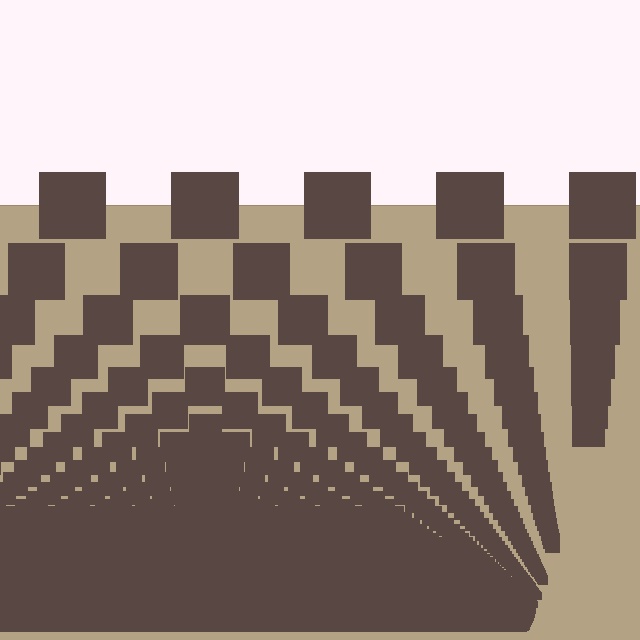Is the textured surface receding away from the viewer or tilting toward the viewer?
The surface appears to tilt toward the viewer. Texture elements get larger and sparser toward the top.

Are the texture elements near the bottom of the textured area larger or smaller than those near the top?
Smaller. The gradient is inverted — elements near the bottom are smaller and denser.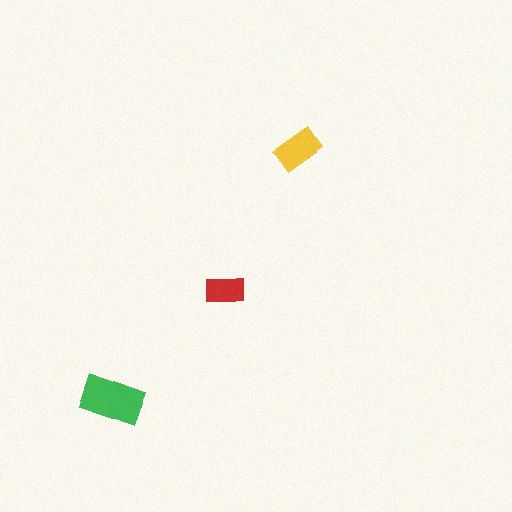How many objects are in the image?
There are 3 objects in the image.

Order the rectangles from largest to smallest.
the green one, the yellow one, the red one.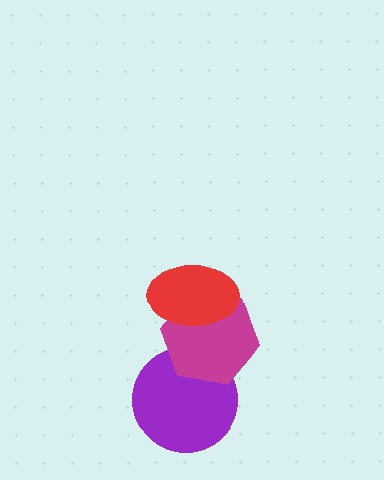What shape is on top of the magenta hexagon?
The red ellipse is on top of the magenta hexagon.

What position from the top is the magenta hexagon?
The magenta hexagon is 2nd from the top.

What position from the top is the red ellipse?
The red ellipse is 1st from the top.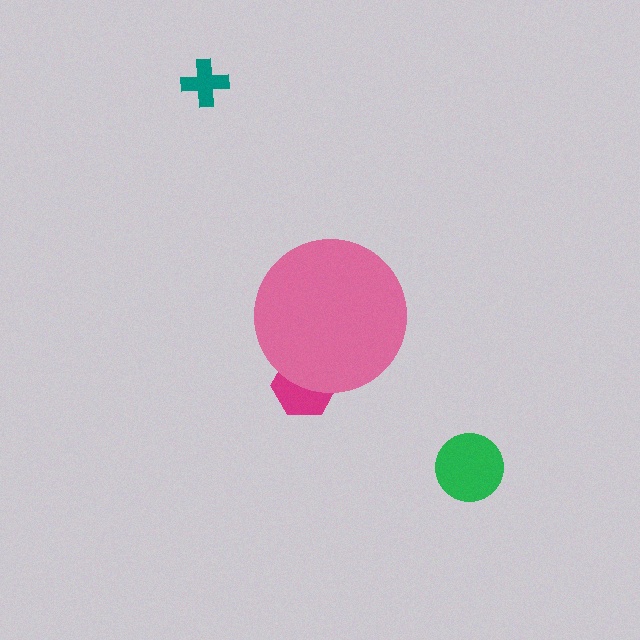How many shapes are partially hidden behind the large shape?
1 shape is partially hidden.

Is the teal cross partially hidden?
No, the teal cross is fully visible.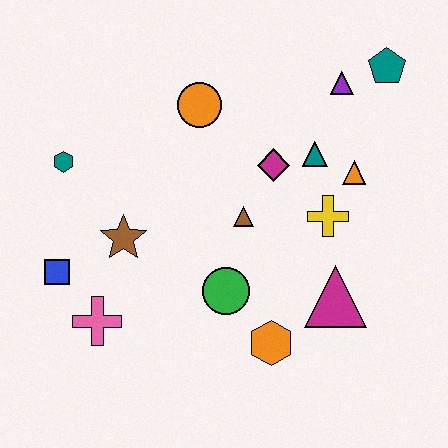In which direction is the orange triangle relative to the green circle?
The orange triangle is to the right of the green circle.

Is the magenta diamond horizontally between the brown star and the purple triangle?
Yes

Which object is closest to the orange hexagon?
The green circle is closest to the orange hexagon.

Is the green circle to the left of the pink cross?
No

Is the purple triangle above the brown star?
Yes